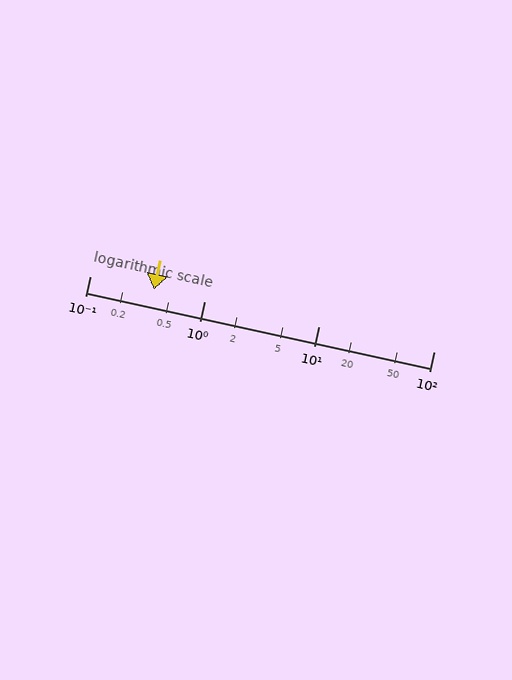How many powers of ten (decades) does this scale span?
The scale spans 3 decades, from 0.1 to 100.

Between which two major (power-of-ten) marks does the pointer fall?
The pointer is between 0.1 and 1.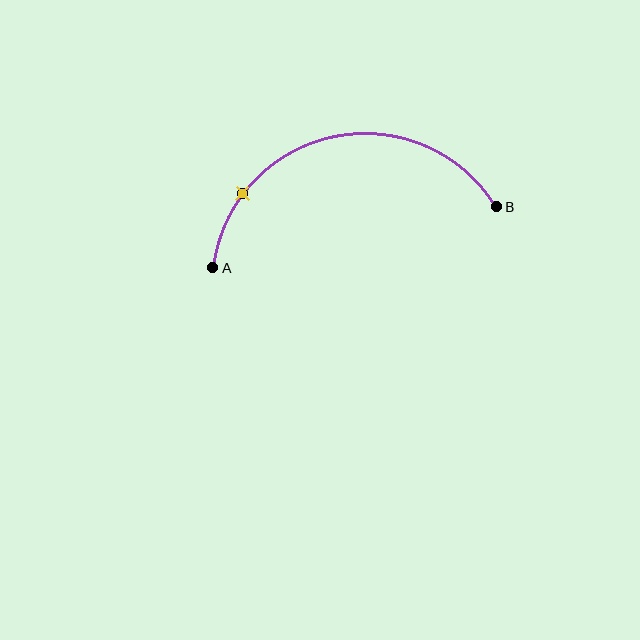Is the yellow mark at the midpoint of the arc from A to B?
No. The yellow mark lies on the arc but is closer to endpoint A. The arc midpoint would be at the point on the curve equidistant along the arc from both A and B.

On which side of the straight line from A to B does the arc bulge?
The arc bulges above the straight line connecting A and B.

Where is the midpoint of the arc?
The arc midpoint is the point on the curve farthest from the straight line joining A and B. It sits above that line.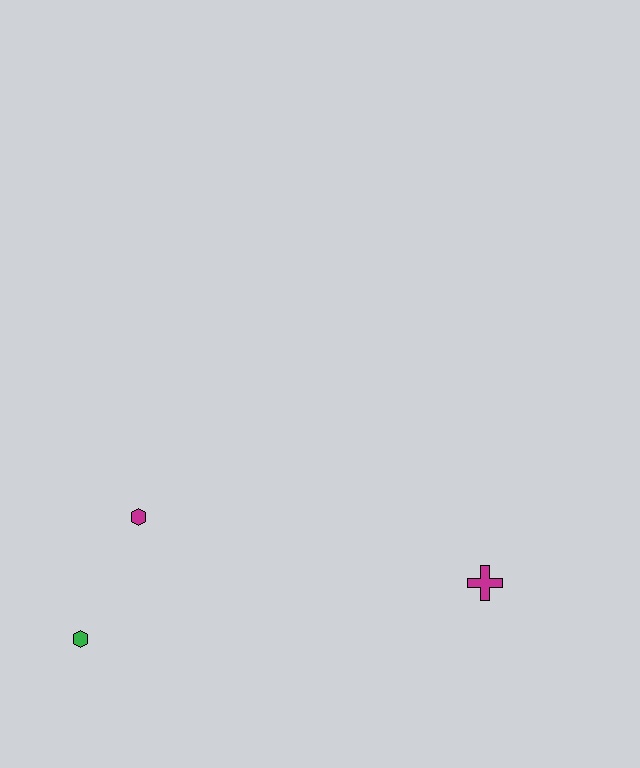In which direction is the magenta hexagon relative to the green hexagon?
The magenta hexagon is above the green hexagon.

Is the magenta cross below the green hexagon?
No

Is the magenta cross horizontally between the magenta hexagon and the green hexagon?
No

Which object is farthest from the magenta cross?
The green hexagon is farthest from the magenta cross.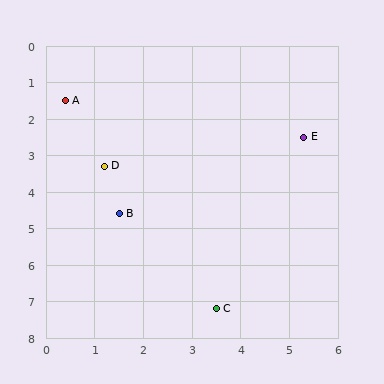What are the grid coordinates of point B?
Point B is at approximately (1.5, 4.6).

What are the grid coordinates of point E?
Point E is at approximately (5.3, 2.5).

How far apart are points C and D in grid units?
Points C and D are about 4.5 grid units apart.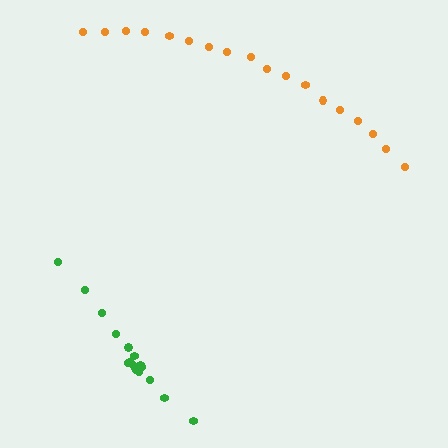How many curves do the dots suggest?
There are 2 distinct paths.